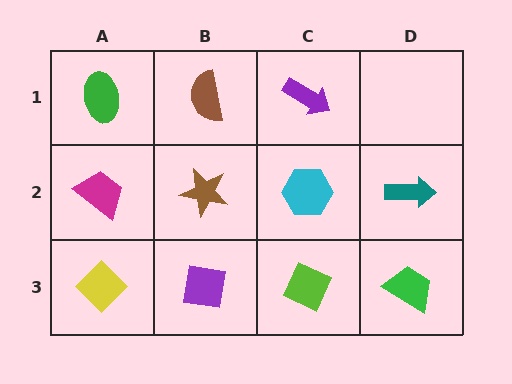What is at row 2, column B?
A brown star.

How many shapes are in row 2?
4 shapes.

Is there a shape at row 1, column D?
No, that cell is empty.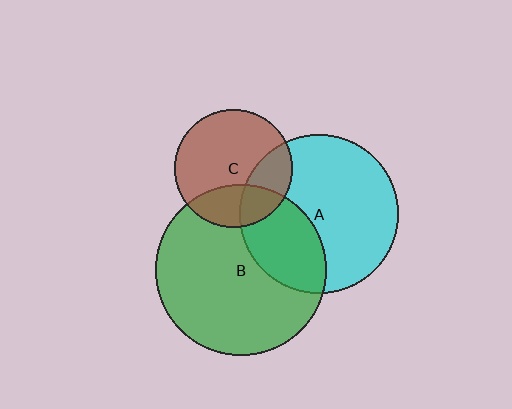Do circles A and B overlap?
Yes.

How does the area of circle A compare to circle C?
Approximately 1.8 times.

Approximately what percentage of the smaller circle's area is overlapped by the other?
Approximately 35%.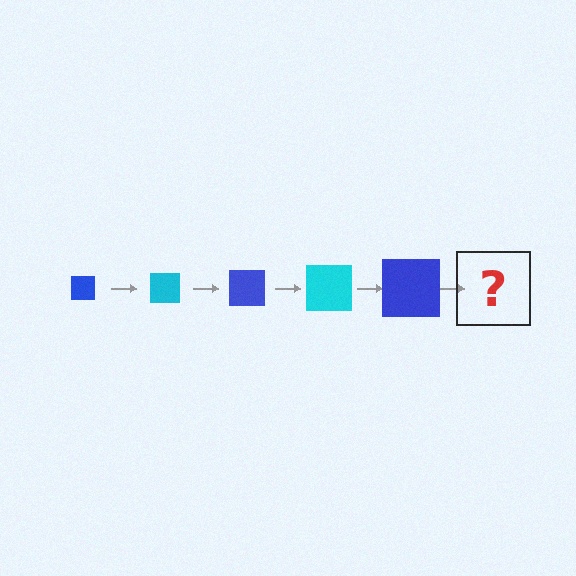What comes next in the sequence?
The next element should be a cyan square, larger than the previous one.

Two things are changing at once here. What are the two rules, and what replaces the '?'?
The two rules are that the square grows larger each step and the color cycles through blue and cyan. The '?' should be a cyan square, larger than the previous one.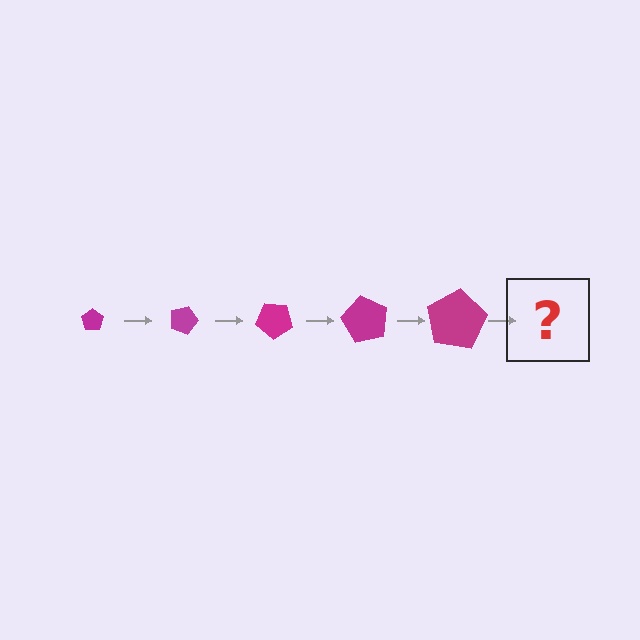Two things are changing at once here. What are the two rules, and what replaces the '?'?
The two rules are that the pentagon grows larger each step and it rotates 20 degrees each step. The '?' should be a pentagon, larger than the previous one and rotated 100 degrees from the start.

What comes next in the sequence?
The next element should be a pentagon, larger than the previous one and rotated 100 degrees from the start.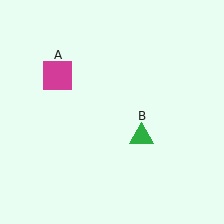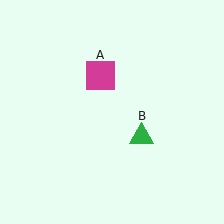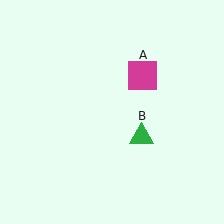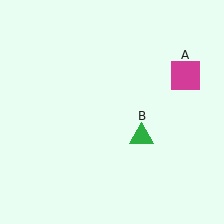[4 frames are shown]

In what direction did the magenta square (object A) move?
The magenta square (object A) moved right.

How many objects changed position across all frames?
1 object changed position: magenta square (object A).